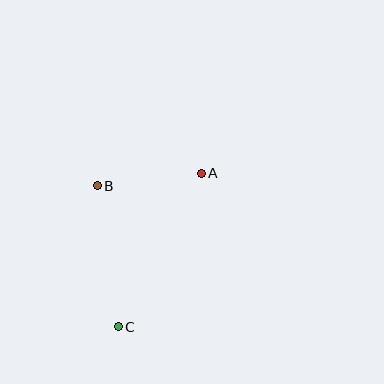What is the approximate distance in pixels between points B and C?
The distance between B and C is approximately 143 pixels.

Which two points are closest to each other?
Points A and B are closest to each other.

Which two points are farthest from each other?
Points A and C are farthest from each other.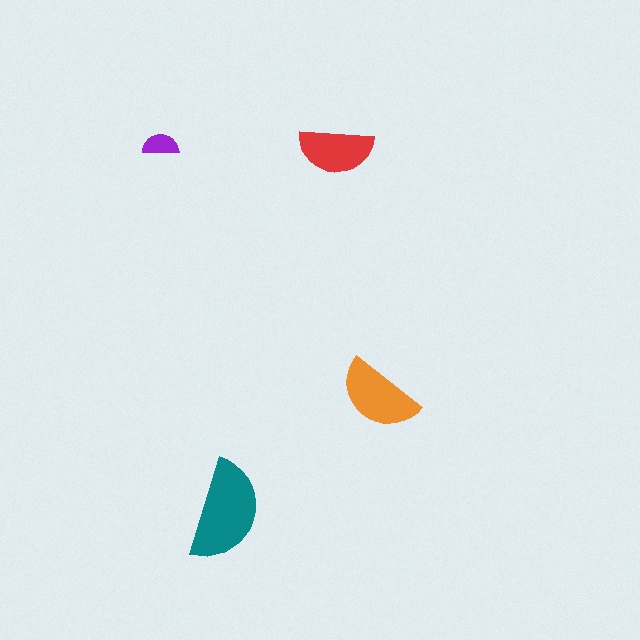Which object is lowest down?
The teal semicircle is bottommost.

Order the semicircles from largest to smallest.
the teal one, the orange one, the red one, the purple one.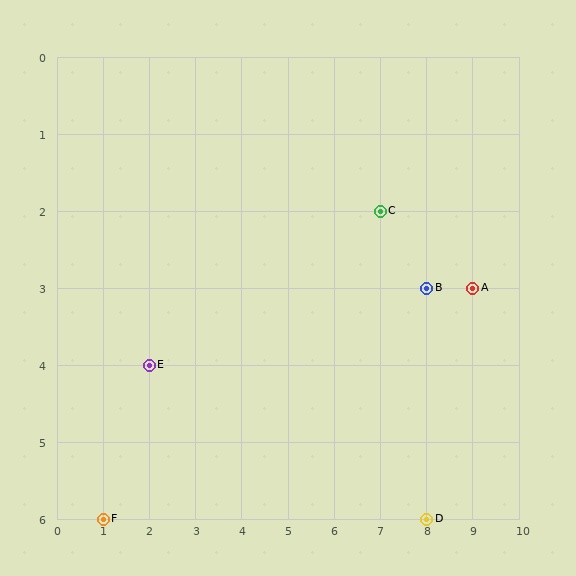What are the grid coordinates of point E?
Point E is at grid coordinates (2, 4).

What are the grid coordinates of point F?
Point F is at grid coordinates (1, 6).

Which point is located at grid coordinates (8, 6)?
Point D is at (8, 6).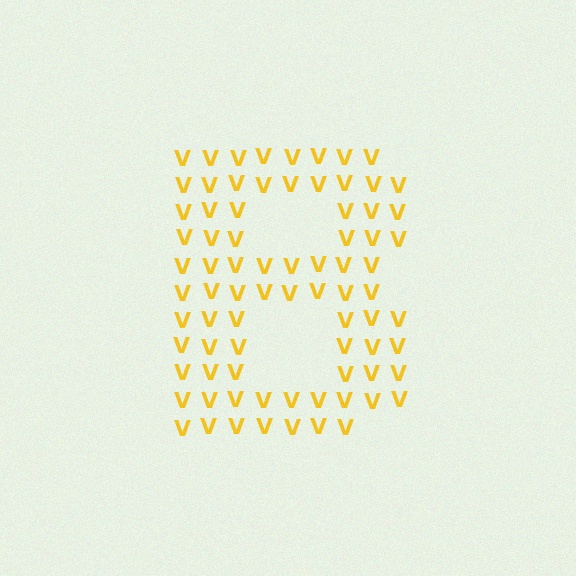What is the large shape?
The large shape is the letter B.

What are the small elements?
The small elements are letter V's.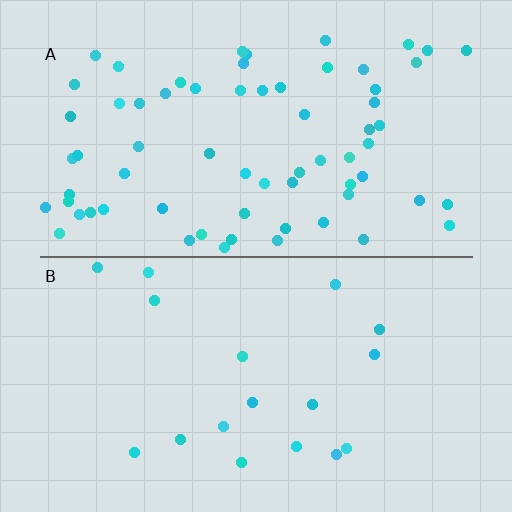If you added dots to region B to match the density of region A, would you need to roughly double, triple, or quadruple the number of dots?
Approximately quadruple.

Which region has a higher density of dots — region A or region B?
A (the top).